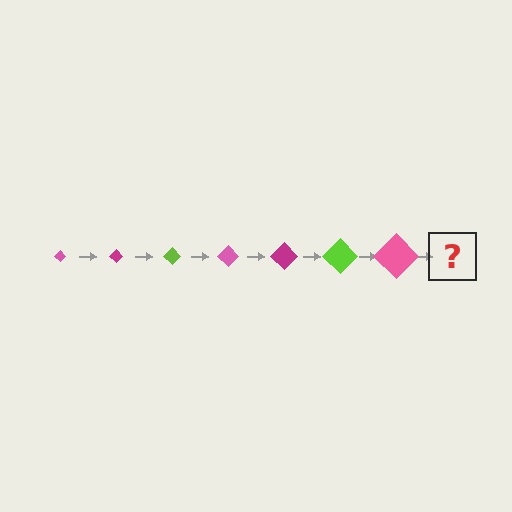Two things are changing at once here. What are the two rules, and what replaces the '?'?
The two rules are that the diamond grows larger each step and the color cycles through pink, magenta, and lime. The '?' should be a magenta diamond, larger than the previous one.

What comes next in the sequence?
The next element should be a magenta diamond, larger than the previous one.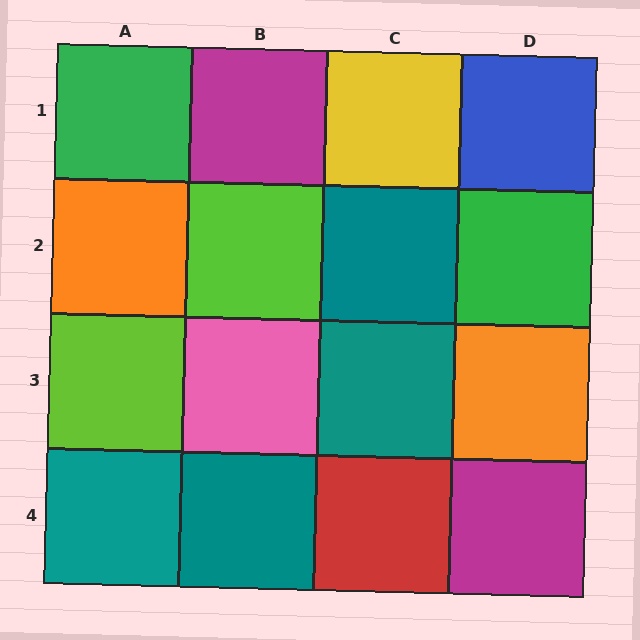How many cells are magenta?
2 cells are magenta.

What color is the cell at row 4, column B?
Teal.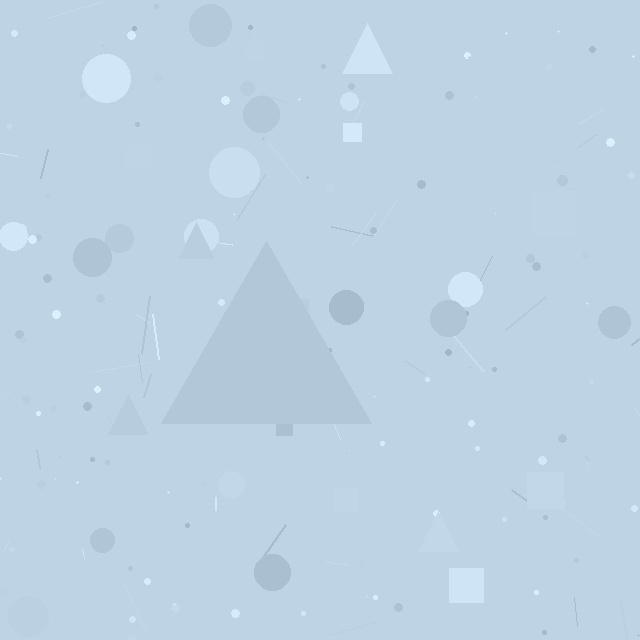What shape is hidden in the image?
A triangle is hidden in the image.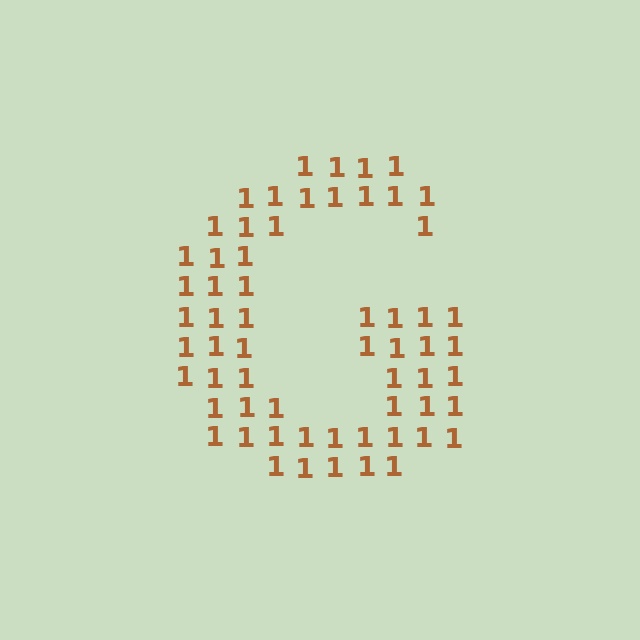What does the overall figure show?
The overall figure shows the letter G.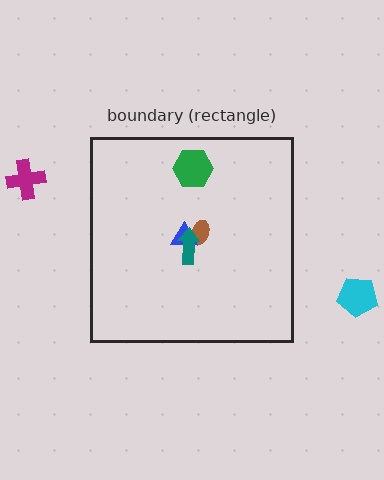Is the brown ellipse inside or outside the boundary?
Inside.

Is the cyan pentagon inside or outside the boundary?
Outside.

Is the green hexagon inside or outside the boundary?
Inside.